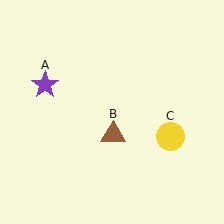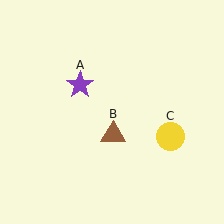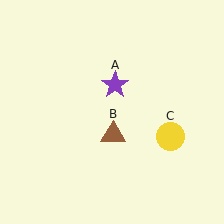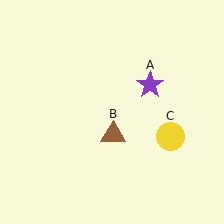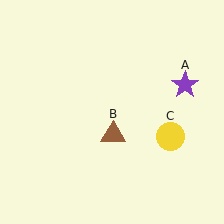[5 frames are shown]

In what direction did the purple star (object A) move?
The purple star (object A) moved right.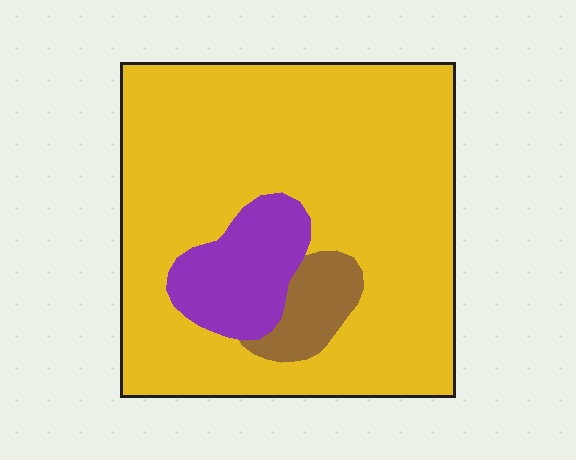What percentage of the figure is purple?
Purple takes up about one eighth (1/8) of the figure.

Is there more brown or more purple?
Purple.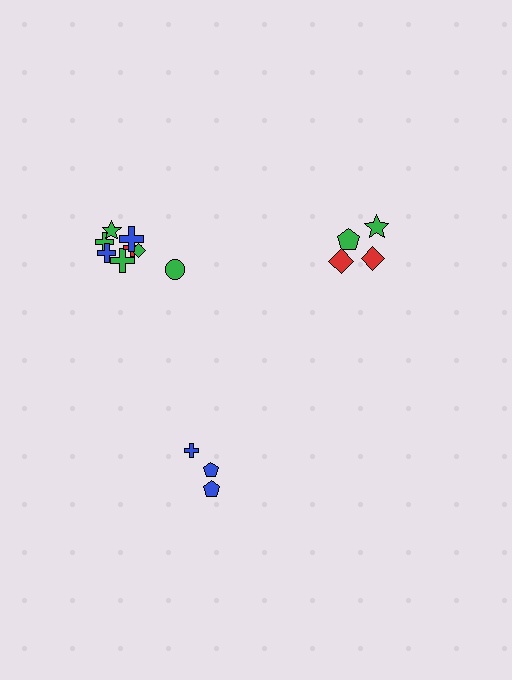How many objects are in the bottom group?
There are 3 objects.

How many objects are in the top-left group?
There are 8 objects.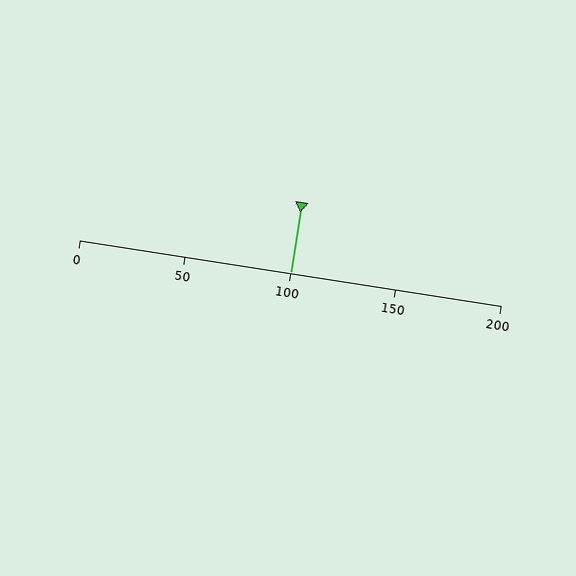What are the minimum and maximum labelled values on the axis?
The axis runs from 0 to 200.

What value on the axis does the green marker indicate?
The marker indicates approximately 100.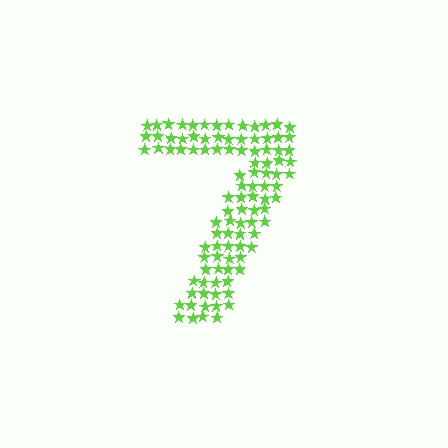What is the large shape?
The large shape is the digit 7.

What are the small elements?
The small elements are stars.